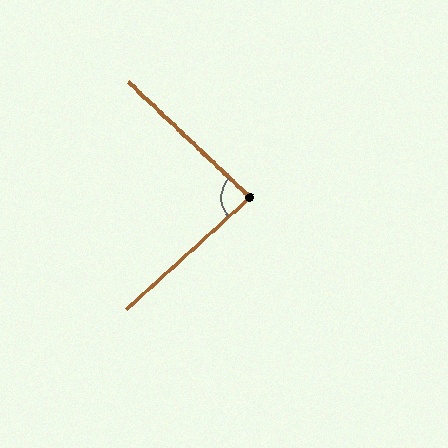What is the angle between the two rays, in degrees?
Approximately 85 degrees.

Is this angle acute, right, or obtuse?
It is approximately a right angle.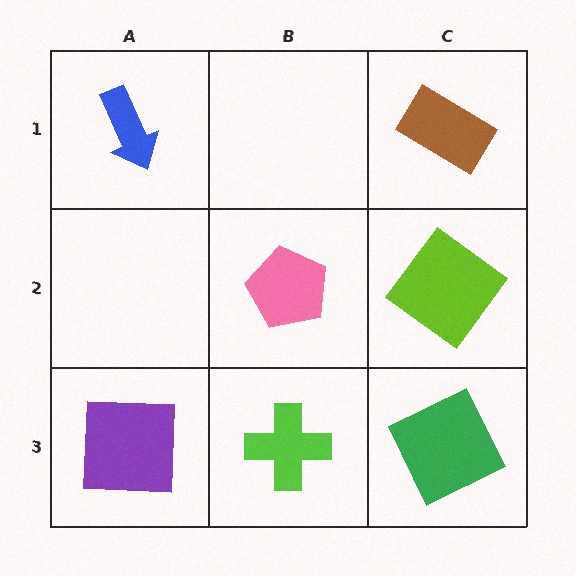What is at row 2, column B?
A pink pentagon.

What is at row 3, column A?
A purple square.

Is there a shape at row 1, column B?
No, that cell is empty.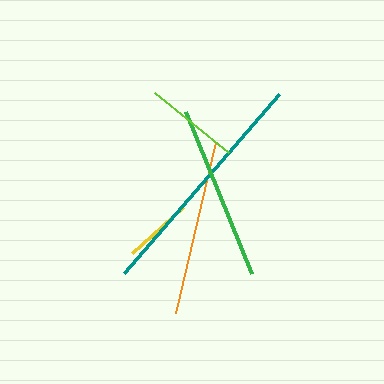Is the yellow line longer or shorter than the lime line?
The lime line is longer than the yellow line.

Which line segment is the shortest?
The yellow line is the shortest at approximately 69 pixels.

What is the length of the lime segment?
The lime segment is approximately 95 pixels long.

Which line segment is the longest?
The teal line is the longest at approximately 237 pixels.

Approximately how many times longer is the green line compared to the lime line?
The green line is approximately 1.8 times the length of the lime line.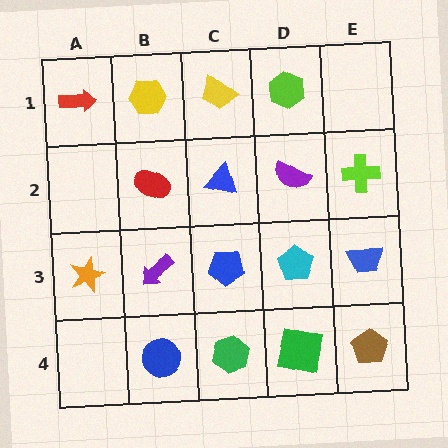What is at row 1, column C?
A yellow trapezoid.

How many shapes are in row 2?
4 shapes.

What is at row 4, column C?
A green hexagon.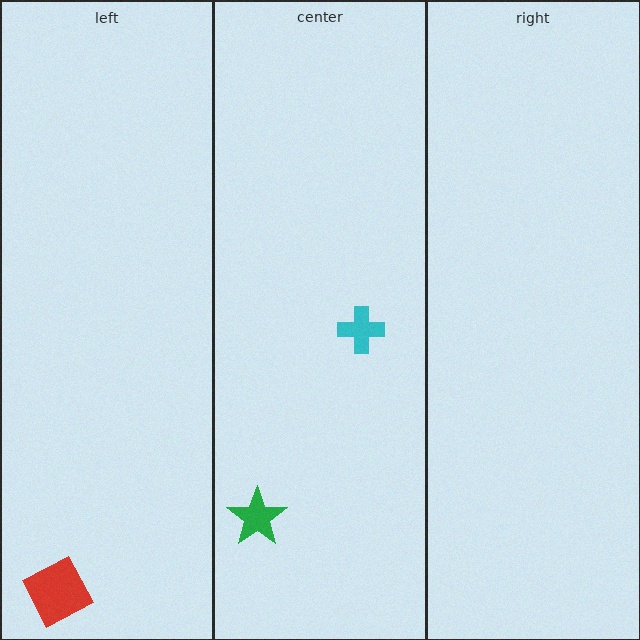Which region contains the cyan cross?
The center region.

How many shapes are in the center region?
2.